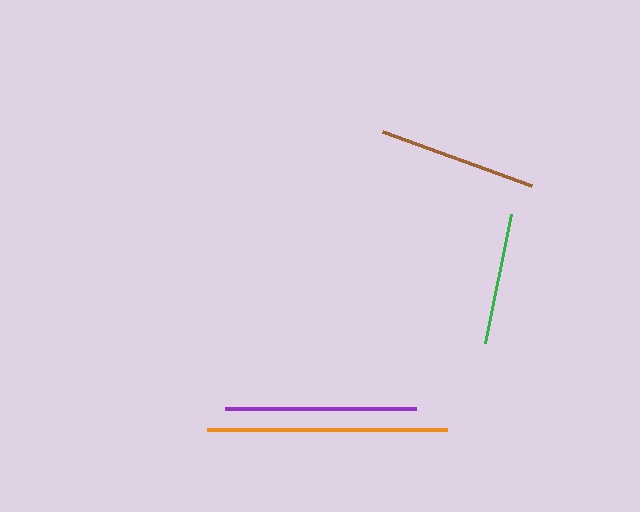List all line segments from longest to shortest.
From longest to shortest: orange, purple, brown, green.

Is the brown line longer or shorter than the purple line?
The purple line is longer than the brown line.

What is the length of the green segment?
The green segment is approximately 132 pixels long.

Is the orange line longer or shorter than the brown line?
The orange line is longer than the brown line.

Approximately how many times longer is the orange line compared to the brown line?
The orange line is approximately 1.5 times the length of the brown line.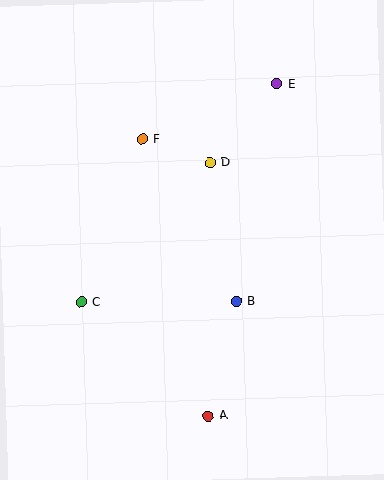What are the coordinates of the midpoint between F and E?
The midpoint between F and E is at (209, 112).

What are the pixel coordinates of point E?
Point E is at (277, 84).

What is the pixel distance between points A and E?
The distance between A and E is 339 pixels.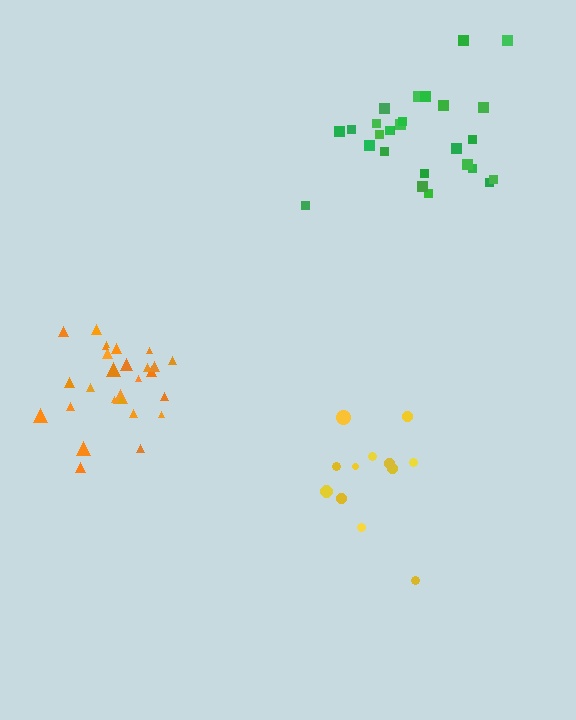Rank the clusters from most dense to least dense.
orange, green, yellow.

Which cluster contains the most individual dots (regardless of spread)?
Orange (27).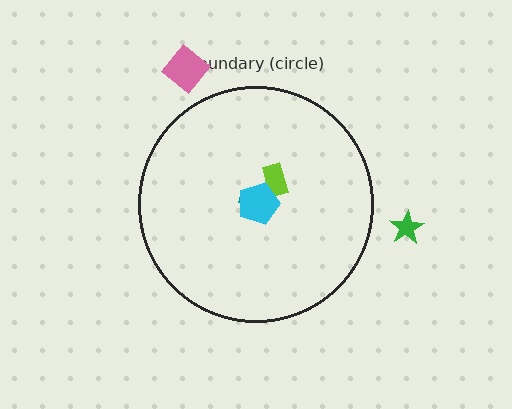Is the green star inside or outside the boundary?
Outside.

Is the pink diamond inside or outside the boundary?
Outside.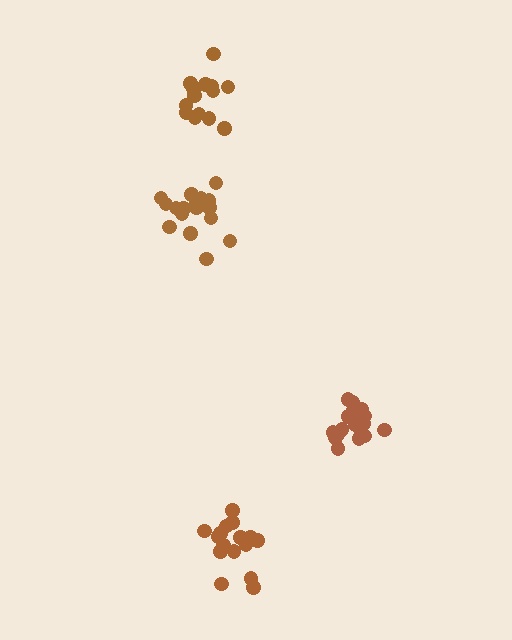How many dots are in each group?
Group 1: 18 dots, Group 2: 14 dots, Group 3: 18 dots, Group 4: 17 dots (67 total).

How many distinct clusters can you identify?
There are 4 distinct clusters.